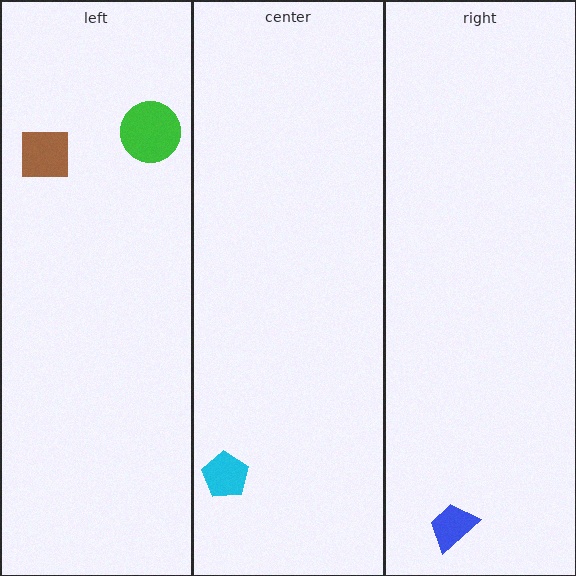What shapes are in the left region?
The green circle, the brown square.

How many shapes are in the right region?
1.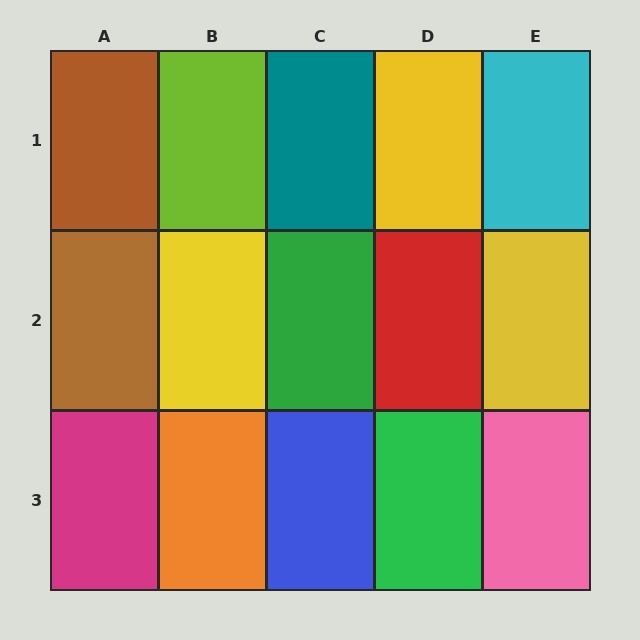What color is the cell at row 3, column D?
Green.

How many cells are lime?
1 cell is lime.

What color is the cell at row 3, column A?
Magenta.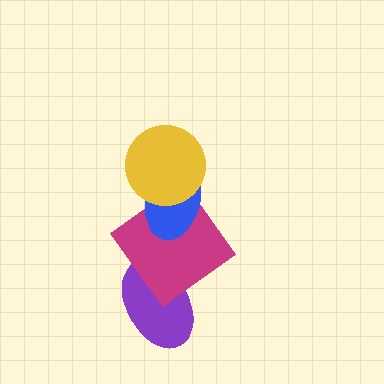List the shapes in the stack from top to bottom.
From top to bottom: the yellow circle, the blue ellipse, the magenta diamond, the purple ellipse.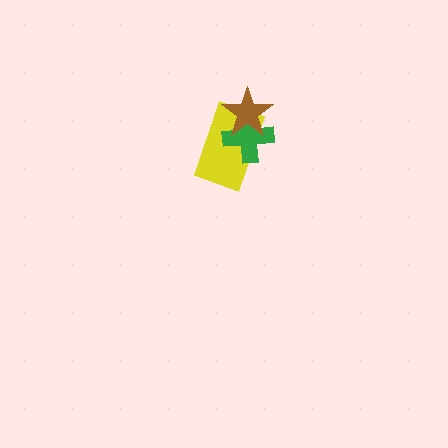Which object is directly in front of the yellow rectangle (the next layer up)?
The green cross is directly in front of the yellow rectangle.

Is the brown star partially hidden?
No, no other shape covers it.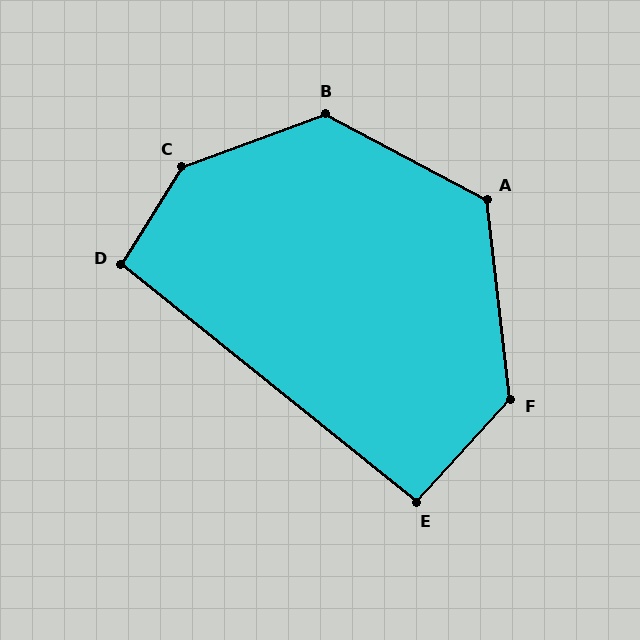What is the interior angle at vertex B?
Approximately 132 degrees (obtuse).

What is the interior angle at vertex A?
Approximately 124 degrees (obtuse).